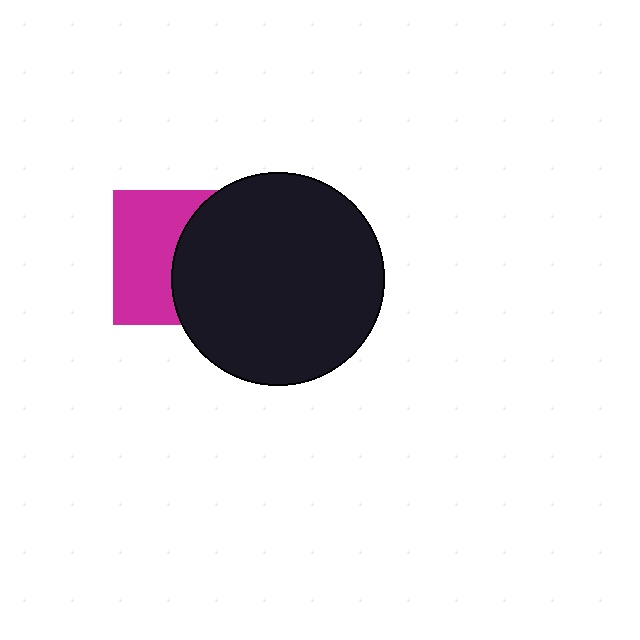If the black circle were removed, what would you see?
You would see the complete magenta square.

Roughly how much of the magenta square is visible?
About half of it is visible (roughly 51%).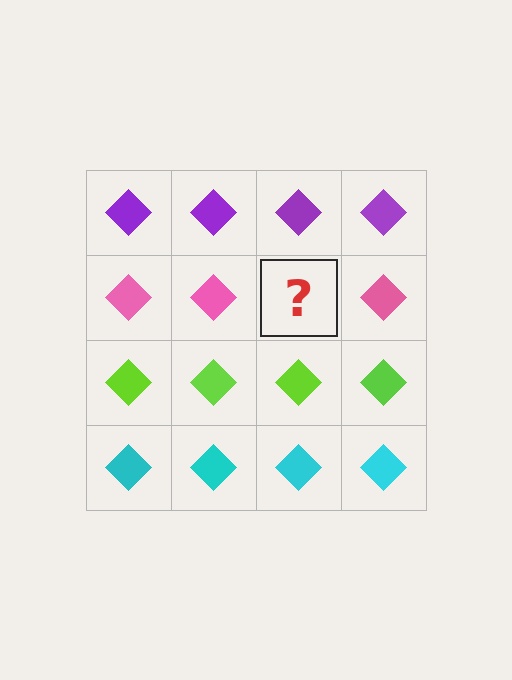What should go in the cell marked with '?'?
The missing cell should contain a pink diamond.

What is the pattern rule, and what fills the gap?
The rule is that each row has a consistent color. The gap should be filled with a pink diamond.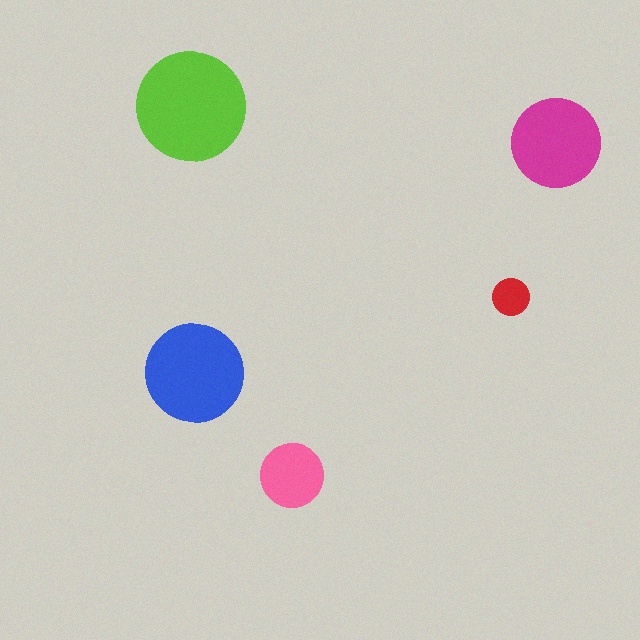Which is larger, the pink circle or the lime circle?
The lime one.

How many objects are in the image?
There are 5 objects in the image.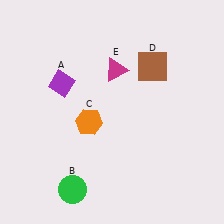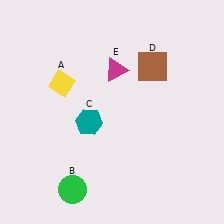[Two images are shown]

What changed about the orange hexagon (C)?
In Image 1, C is orange. In Image 2, it changed to teal.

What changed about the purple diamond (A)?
In Image 1, A is purple. In Image 2, it changed to yellow.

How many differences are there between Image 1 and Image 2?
There are 2 differences between the two images.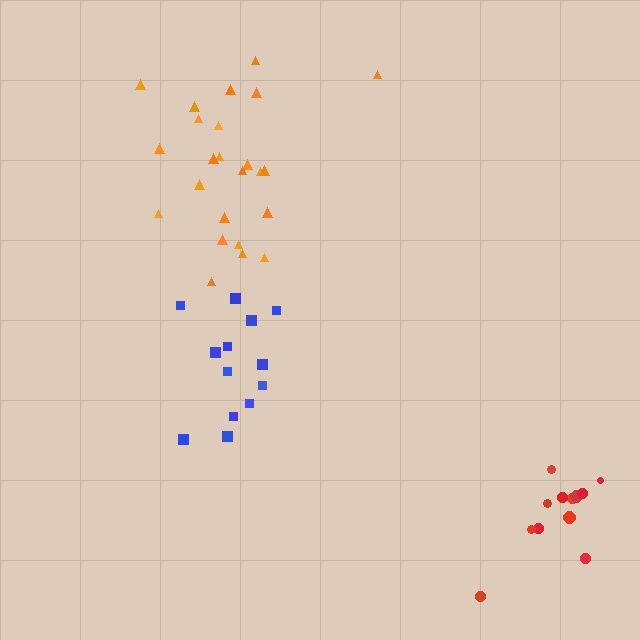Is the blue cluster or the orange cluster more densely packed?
Orange.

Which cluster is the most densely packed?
Orange.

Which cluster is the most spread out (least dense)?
Blue.